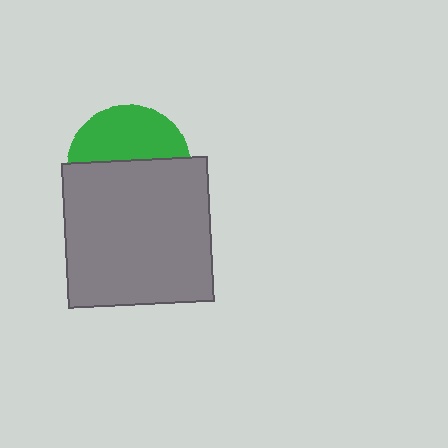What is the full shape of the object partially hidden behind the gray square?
The partially hidden object is a green circle.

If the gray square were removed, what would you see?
You would see the complete green circle.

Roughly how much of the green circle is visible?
A small part of it is visible (roughly 44%).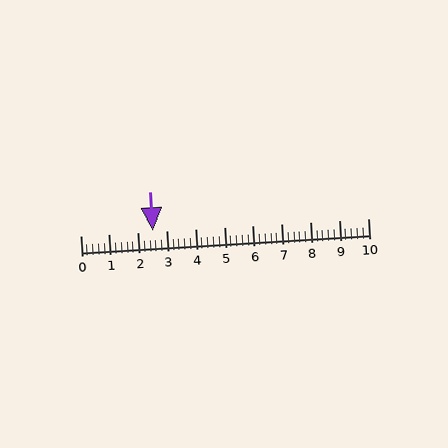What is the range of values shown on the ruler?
The ruler shows values from 0 to 10.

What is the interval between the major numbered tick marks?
The major tick marks are spaced 1 units apart.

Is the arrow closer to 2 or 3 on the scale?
The arrow is closer to 3.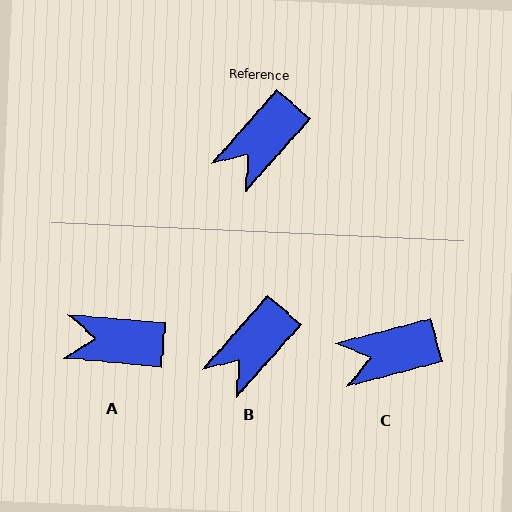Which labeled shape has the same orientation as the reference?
B.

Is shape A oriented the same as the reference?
No, it is off by about 54 degrees.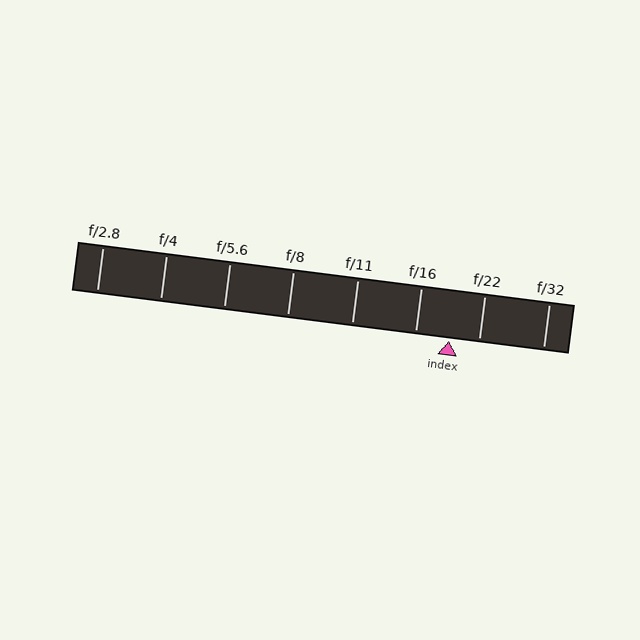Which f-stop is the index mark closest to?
The index mark is closest to f/22.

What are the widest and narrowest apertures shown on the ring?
The widest aperture shown is f/2.8 and the narrowest is f/32.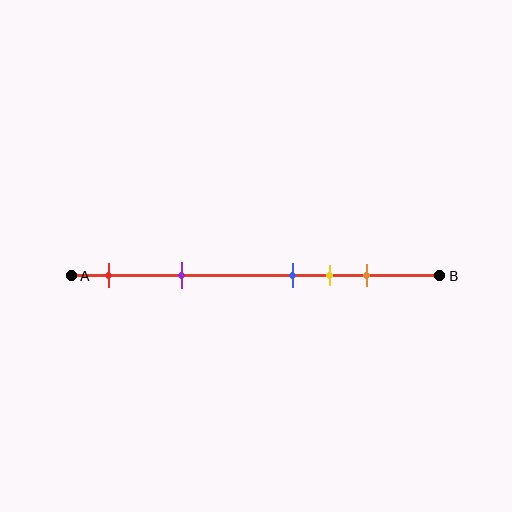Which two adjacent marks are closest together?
The blue and yellow marks are the closest adjacent pair.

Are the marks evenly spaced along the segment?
No, the marks are not evenly spaced.